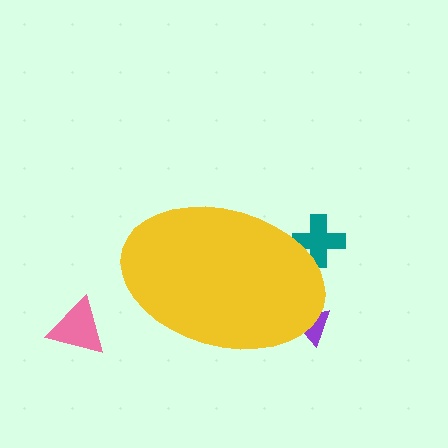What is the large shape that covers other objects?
A yellow ellipse.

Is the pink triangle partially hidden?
No, the pink triangle is fully visible.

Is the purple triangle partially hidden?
Yes, the purple triangle is partially hidden behind the yellow ellipse.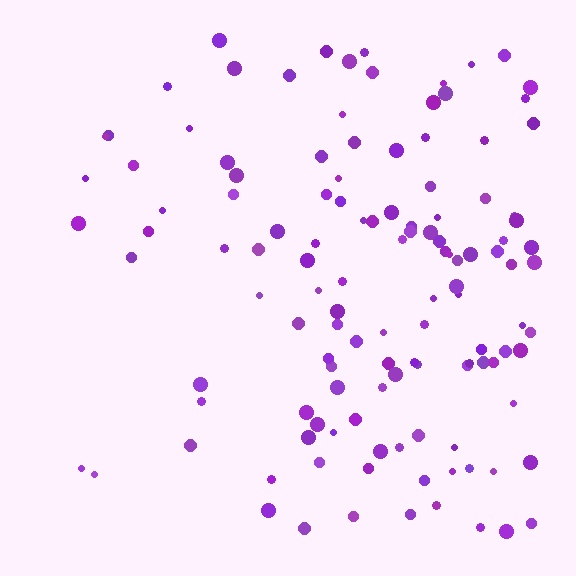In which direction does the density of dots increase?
From left to right, with the right side densest.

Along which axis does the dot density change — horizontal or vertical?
Horizontal.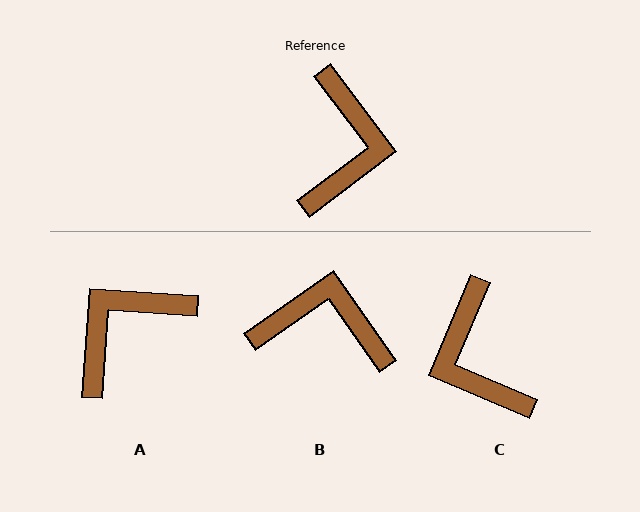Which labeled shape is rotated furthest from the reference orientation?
C, about 150 degrees away.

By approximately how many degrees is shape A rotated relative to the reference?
Approximately 139 degrees counter-clockwise.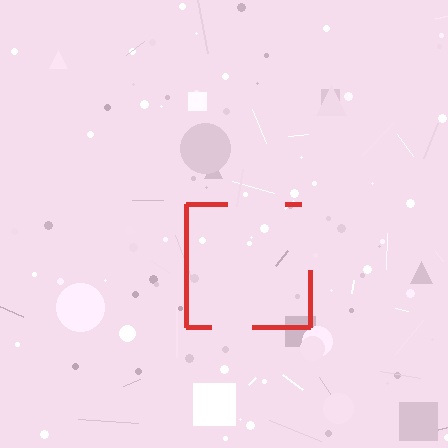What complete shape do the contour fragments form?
The contour fragments form a square.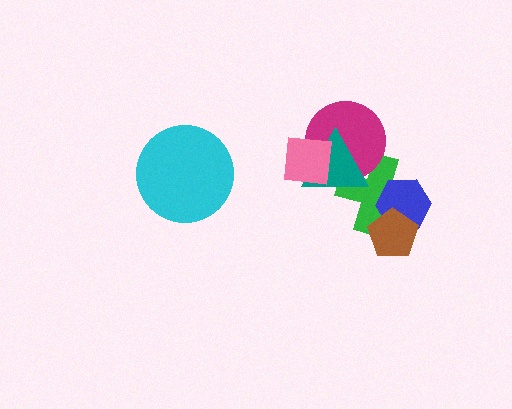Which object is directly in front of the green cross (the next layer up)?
The blue hexagon is directly in front of the green cross.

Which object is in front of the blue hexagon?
The brown pentagon is in front of the blue hexagon.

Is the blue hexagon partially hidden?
Yes, it is partially covered by another shape.